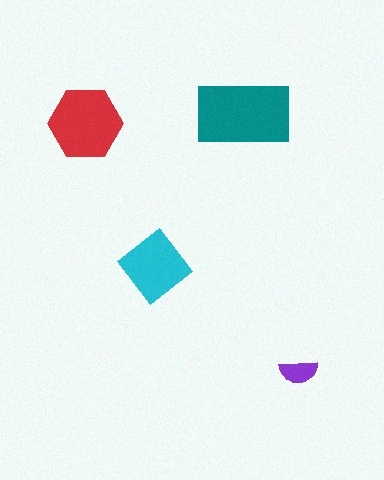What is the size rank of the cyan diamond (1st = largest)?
3rd.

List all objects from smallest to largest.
The purple semicircle, the cyan diamond, the red hexagon, the teal rectangle.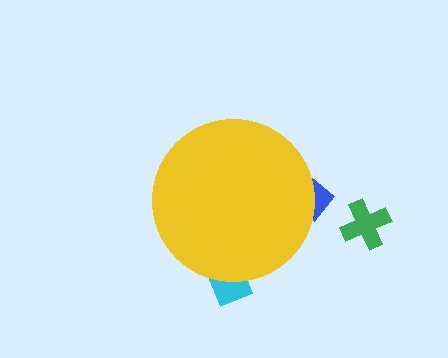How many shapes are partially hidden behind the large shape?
2 shapes are partially hidden.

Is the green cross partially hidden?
No, the green cross is fully visible.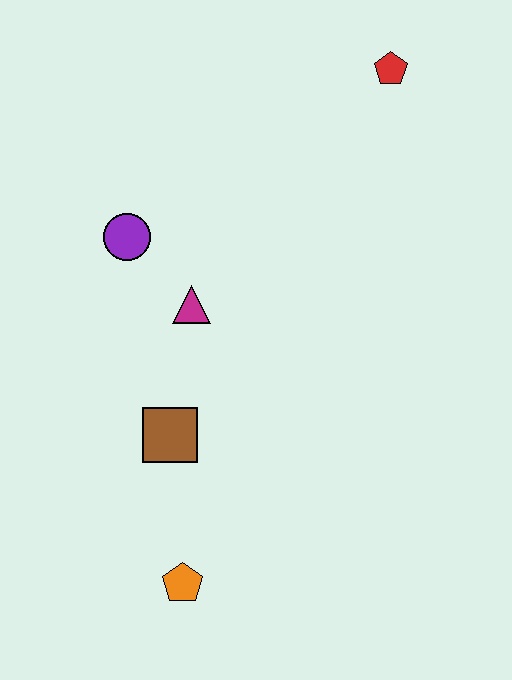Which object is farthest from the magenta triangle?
The red pentagon is farthest from the magenta triangle.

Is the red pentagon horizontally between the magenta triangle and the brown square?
No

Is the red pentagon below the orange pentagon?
No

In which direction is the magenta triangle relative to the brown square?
The magenta triangle is above the brown square.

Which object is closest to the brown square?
The magenta triangle is closest to the brown square.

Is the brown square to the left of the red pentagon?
Yes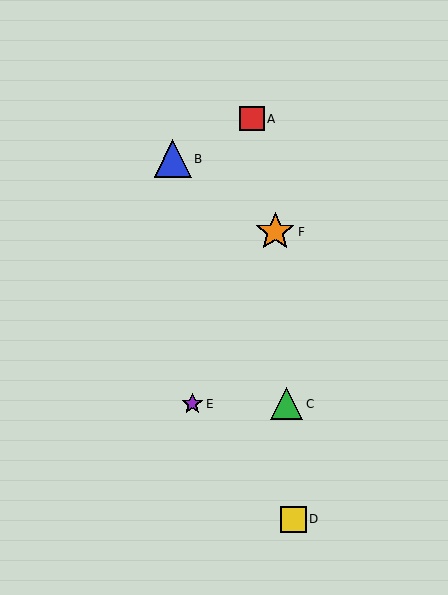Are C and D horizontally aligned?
No, C is at y≈404 and D is at y≈519.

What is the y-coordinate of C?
Object C is at y≈404.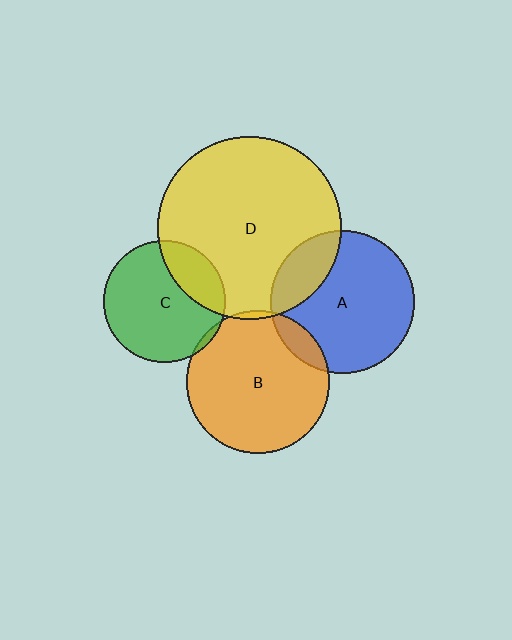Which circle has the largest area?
Circle D (yellow).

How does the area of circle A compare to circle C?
Approximately 1.4 times.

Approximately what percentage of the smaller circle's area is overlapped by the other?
Approximately 5%.